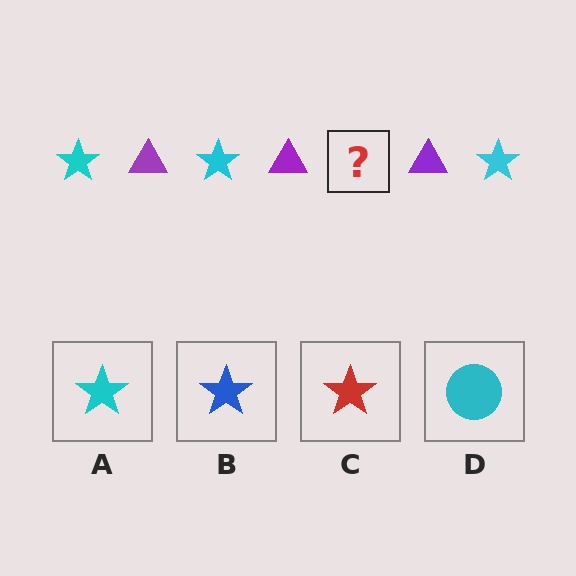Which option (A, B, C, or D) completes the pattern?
A.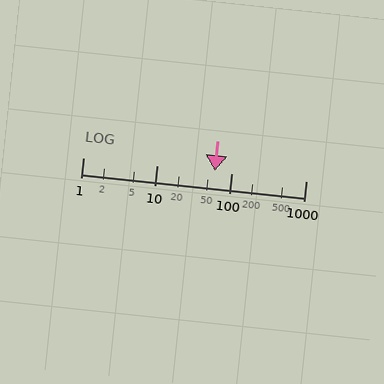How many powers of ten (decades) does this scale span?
The scale spans 3 decades, from 1 to 1000.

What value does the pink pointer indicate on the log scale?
The pointer indicates approximately 59.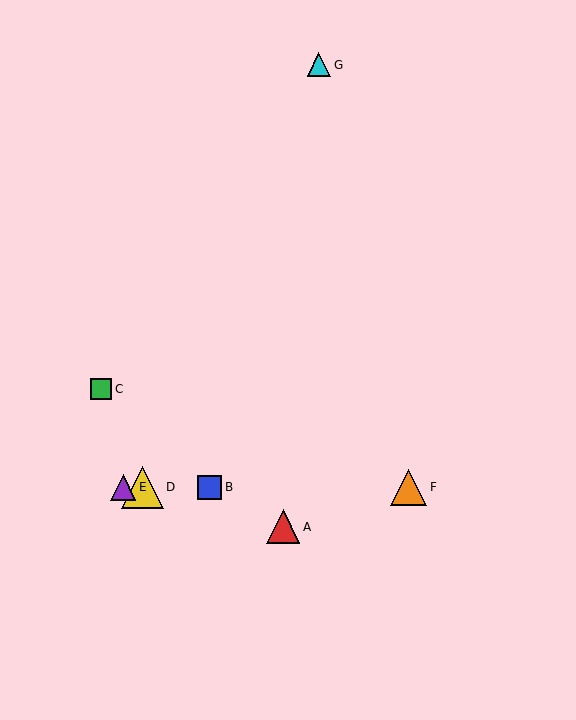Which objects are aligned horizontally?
Objects B, D, E, F are aligned horizontally.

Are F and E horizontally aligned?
Yes, both are at y≈487.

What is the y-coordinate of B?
Object B is at y≈487.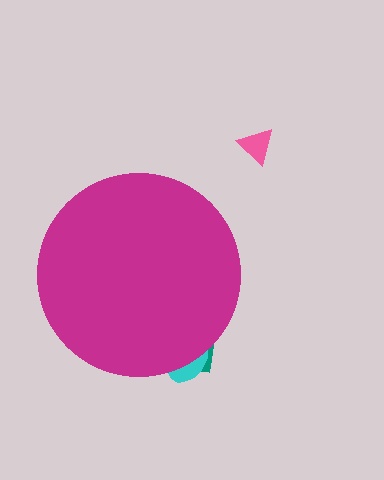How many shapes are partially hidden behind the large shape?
2 shapes are partially hidden.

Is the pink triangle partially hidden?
No, the pink triangle is fully visible.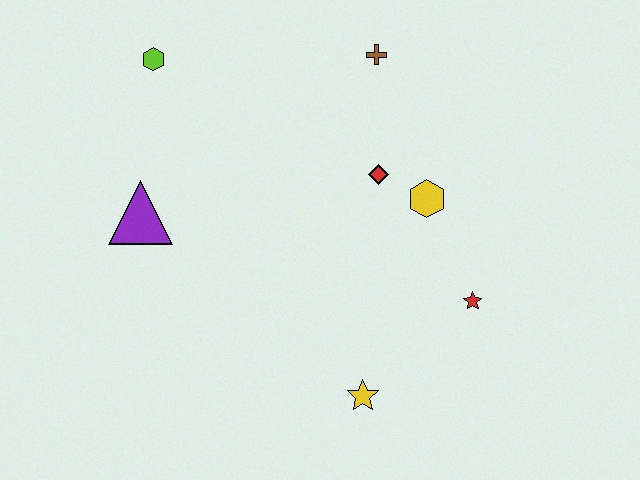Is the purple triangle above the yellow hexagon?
No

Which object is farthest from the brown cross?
The yellow star is farthest from the brown cross.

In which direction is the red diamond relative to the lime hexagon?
The red diamond is to the right of the lime hexagon.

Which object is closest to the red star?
The yellow hexagon is closest to the red star.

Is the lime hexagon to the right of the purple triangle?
Yes